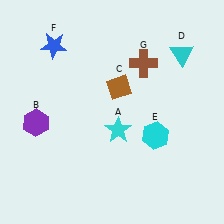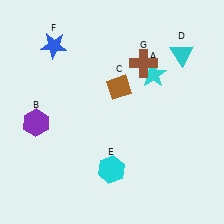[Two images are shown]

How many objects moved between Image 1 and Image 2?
2 objects moved between the two images.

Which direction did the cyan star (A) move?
The cyan star (A) moved up.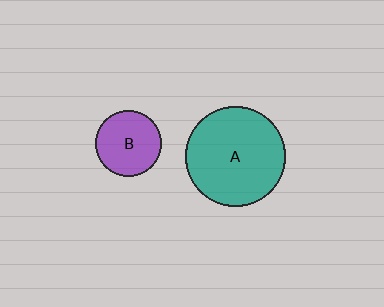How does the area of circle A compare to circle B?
Approximately 2.3 times.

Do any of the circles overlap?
No, none of the circles overlap.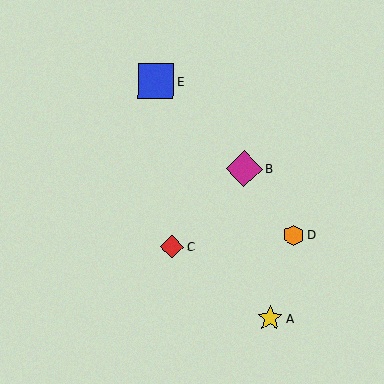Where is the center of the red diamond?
The center of the red diamond is at (172, 247).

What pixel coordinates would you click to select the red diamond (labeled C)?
Click at (172, 247) to select the red diamond C.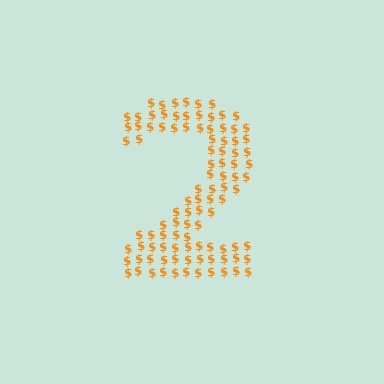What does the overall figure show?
The overall figure shows the digit 2.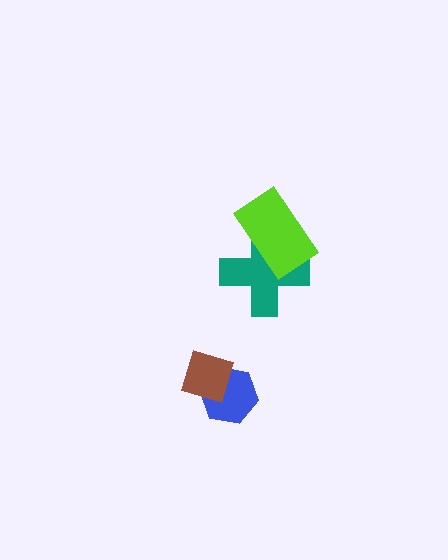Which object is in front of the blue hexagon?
The brown diamond is in front of the blue hexagon.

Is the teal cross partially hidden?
Yes, it is partially covered by another shape.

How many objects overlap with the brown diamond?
1 object overlaps with the brown diamond.